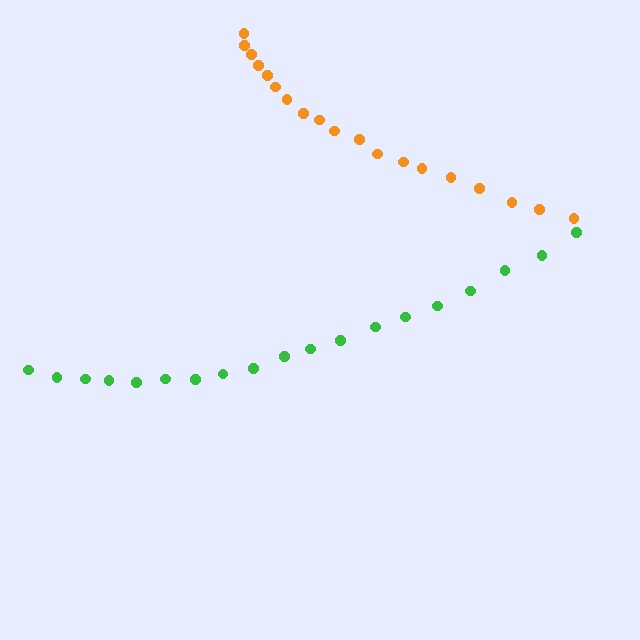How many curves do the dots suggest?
There are 2 distinct paths.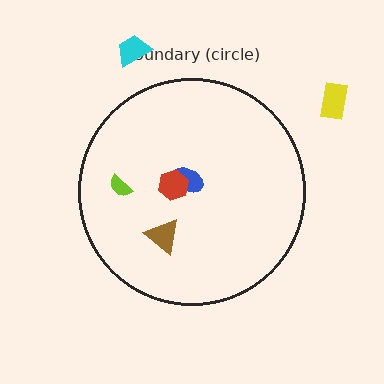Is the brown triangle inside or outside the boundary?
Inside.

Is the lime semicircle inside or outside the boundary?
Inside.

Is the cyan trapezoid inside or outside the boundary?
Outside.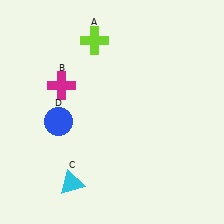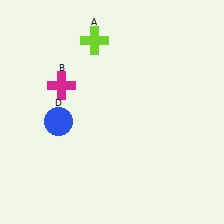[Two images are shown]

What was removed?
The cyan triangle (C) was removed in Image 2.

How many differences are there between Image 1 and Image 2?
There is 1 difference between the two images.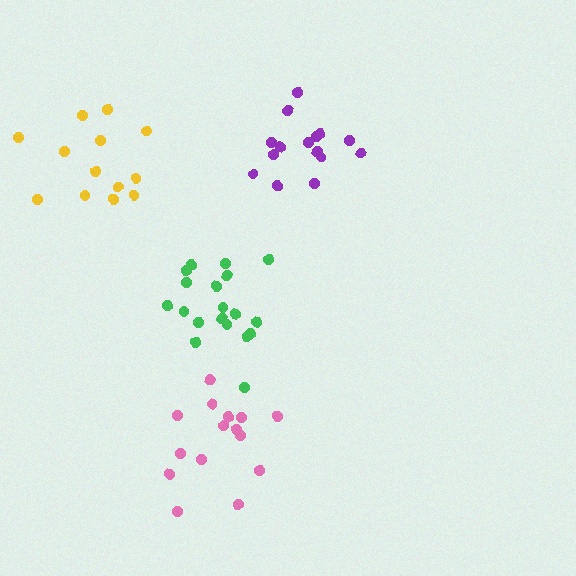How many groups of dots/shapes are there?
There are 4 groups.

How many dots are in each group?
Group 1: 15 dots, Group 2: 19 dots, Group 3: 13 dots, Group 4: 15 dots (62 total).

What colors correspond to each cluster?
The clusters are colored: pink, green, yellow, purple.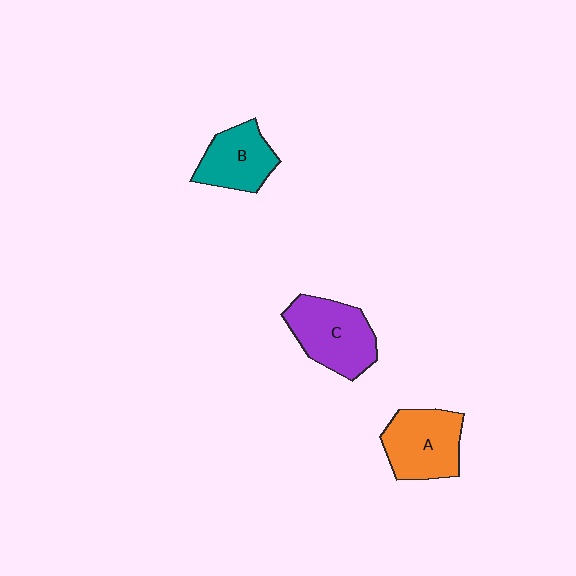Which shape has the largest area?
Shape C (purple).